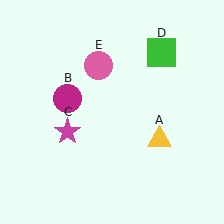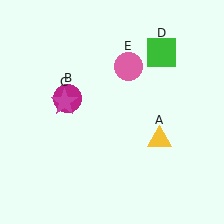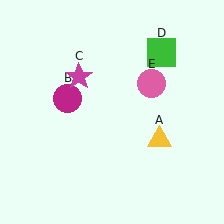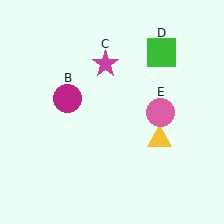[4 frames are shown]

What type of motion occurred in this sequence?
The magenta star (object C), pink circle (object E) rotated clockwise around the center of the scene.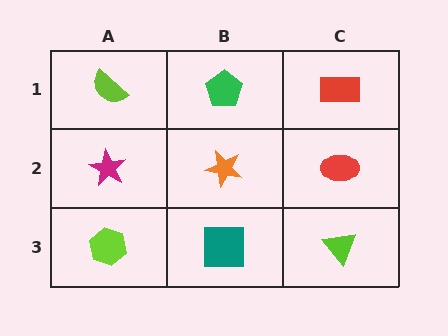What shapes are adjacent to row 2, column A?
A lime semicircle (row 1, column A), a lime hexagon (row 3, column A), an orange star (row 2, column B).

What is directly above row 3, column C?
A red ellipse.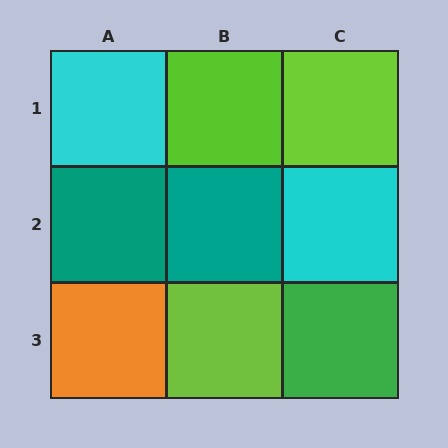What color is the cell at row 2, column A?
Teal.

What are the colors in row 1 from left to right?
Cyan, lime, lime.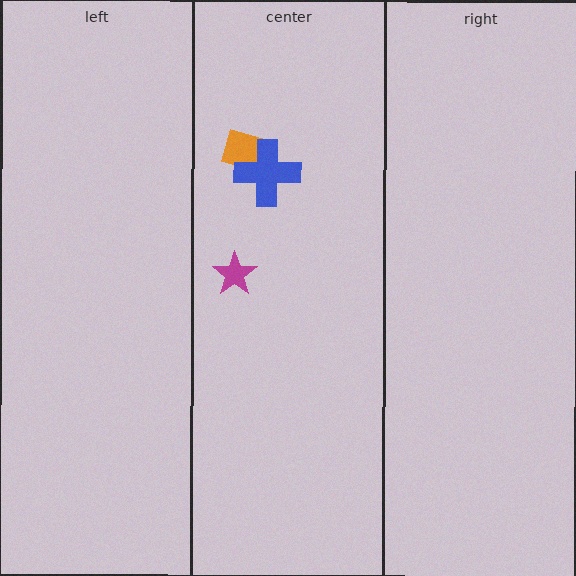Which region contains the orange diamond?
The center region.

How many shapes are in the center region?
3.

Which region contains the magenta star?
The center region.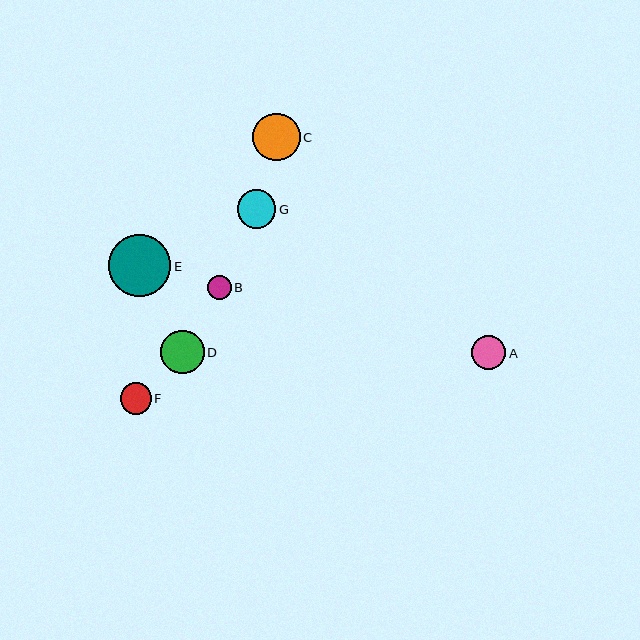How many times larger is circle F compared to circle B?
Circle F is approximately 1.3 times the size of circle B.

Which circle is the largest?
Circle E is the largest with a size of approximately 62 pixels.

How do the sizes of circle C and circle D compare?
Circle C and circle D are approximately the same size.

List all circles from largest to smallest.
From largest to smallest: E, C, D, G, A, F, B.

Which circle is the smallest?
Circle B is the smallest with a size of approximately 24 pixels.